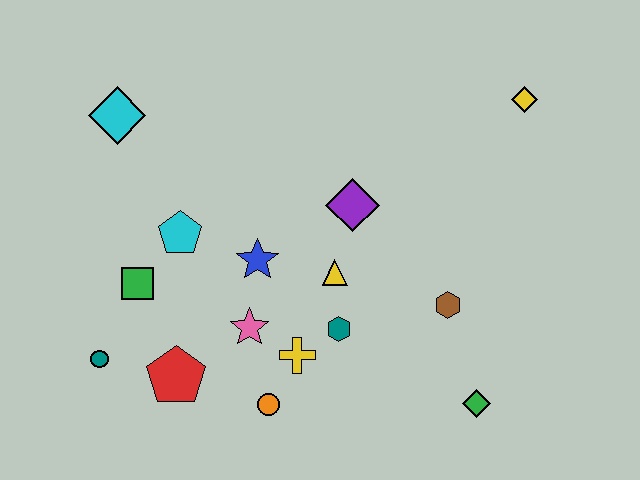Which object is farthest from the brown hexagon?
The cyan diamond is farthest from the brown hexagon.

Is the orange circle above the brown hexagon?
No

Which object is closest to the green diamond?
The brown hexagon is closest to the green diamond.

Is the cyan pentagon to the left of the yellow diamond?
Yes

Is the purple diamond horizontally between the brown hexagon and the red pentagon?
Yes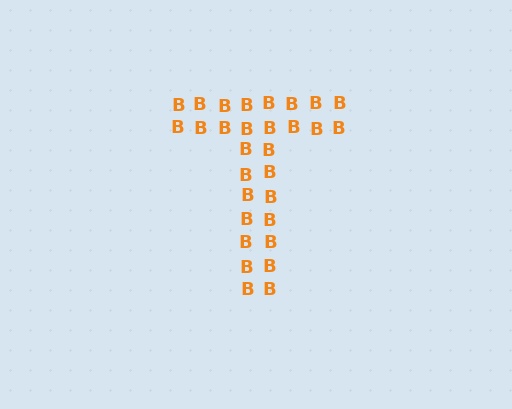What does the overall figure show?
The overall figure shows the letter T.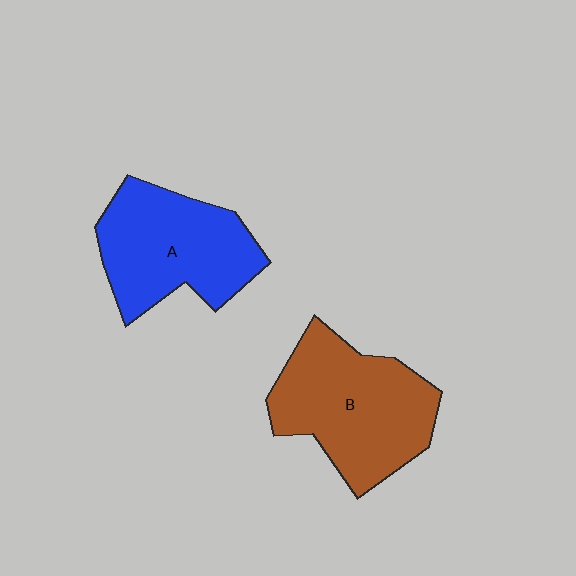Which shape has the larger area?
Shape B (brown).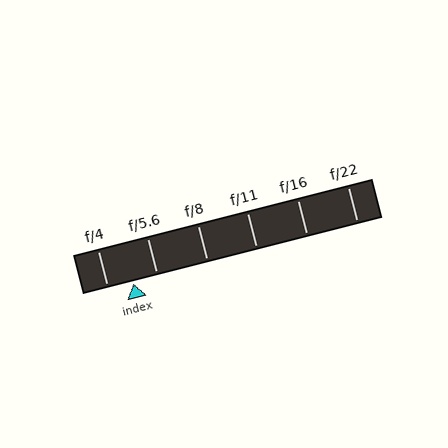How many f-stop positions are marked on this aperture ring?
There are 6 f-stop positions marked.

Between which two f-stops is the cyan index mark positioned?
The index mark is between f/4 and f/5.6.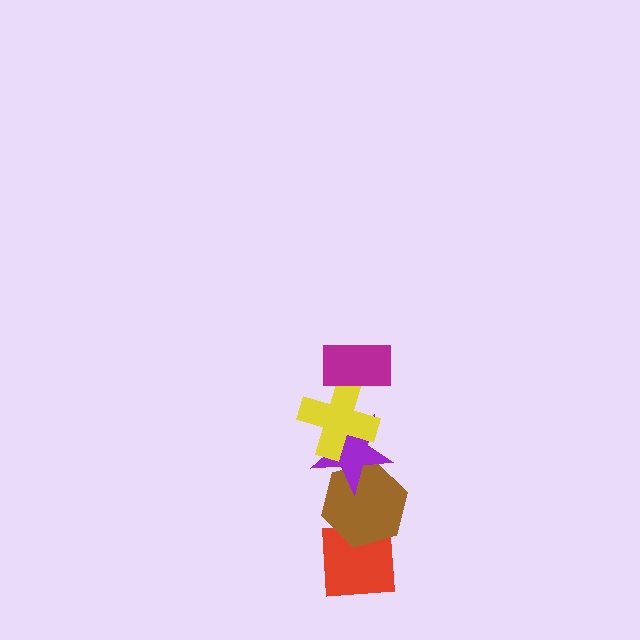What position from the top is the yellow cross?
The yellow cross is 2nd from the top.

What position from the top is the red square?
The red square is 5th from the top.